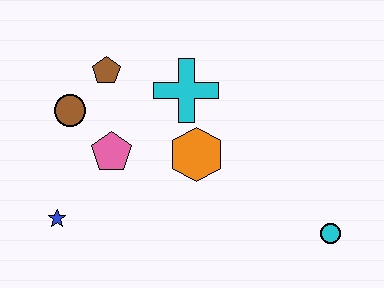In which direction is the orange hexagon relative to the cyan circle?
The orange hexagon is to the left of the cyan circle.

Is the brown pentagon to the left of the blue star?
No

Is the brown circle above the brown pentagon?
No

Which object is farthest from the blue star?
The cyan circle is farthest from the blue star.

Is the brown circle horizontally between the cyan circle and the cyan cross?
No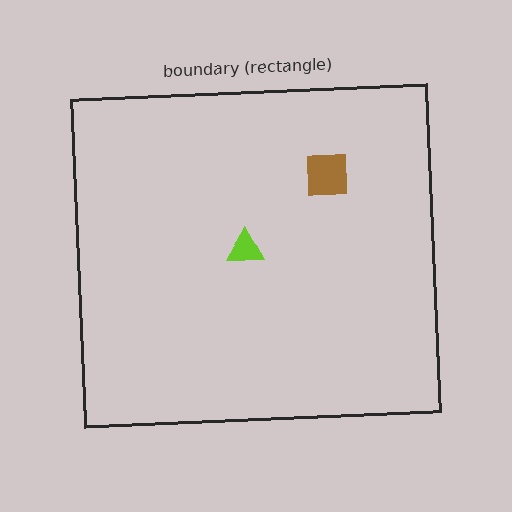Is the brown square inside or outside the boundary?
Inside.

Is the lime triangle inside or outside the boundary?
Inside.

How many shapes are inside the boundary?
2 inside, 0 outside.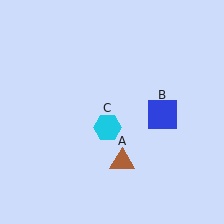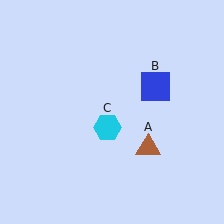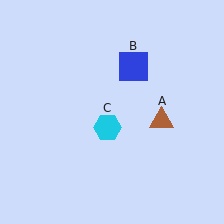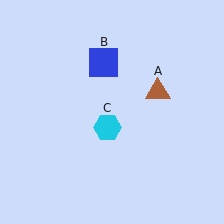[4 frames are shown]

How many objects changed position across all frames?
2 objects changed position: brown triangle (object A), blue square (object B).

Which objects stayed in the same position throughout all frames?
Cyan hexagon (object C) remained stationary.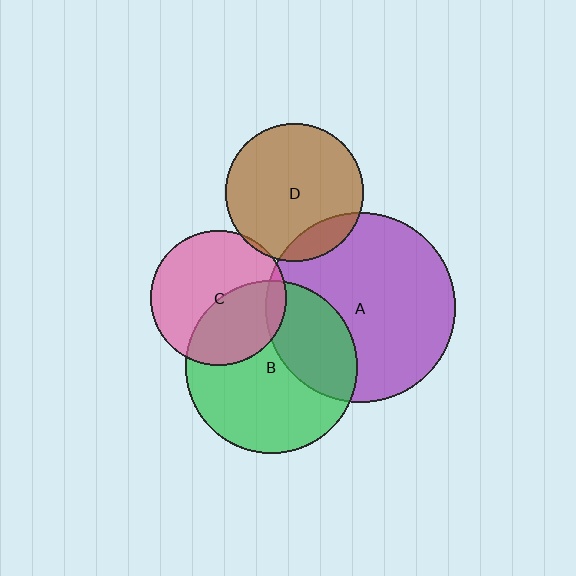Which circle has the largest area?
Circle A (purple).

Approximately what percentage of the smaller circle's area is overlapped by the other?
Approximately 40%.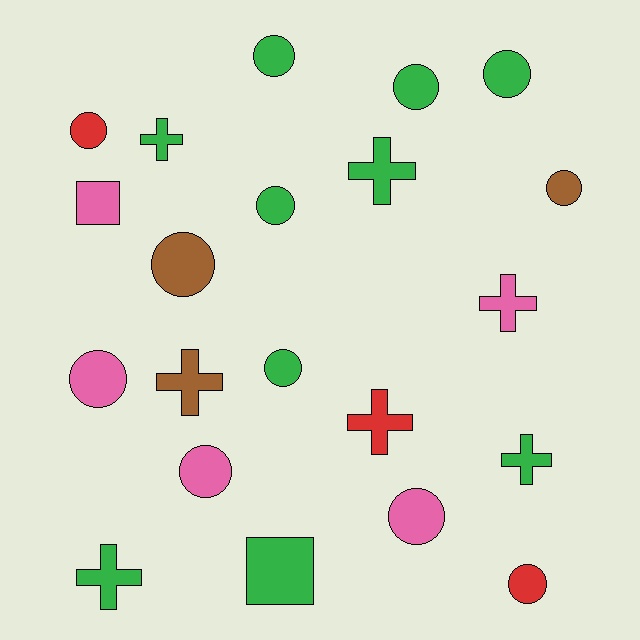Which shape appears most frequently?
Circle, with 12 objects.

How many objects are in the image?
There are 21 objects.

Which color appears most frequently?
Green, with 10 objects.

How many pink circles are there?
There are 3 pink circles.